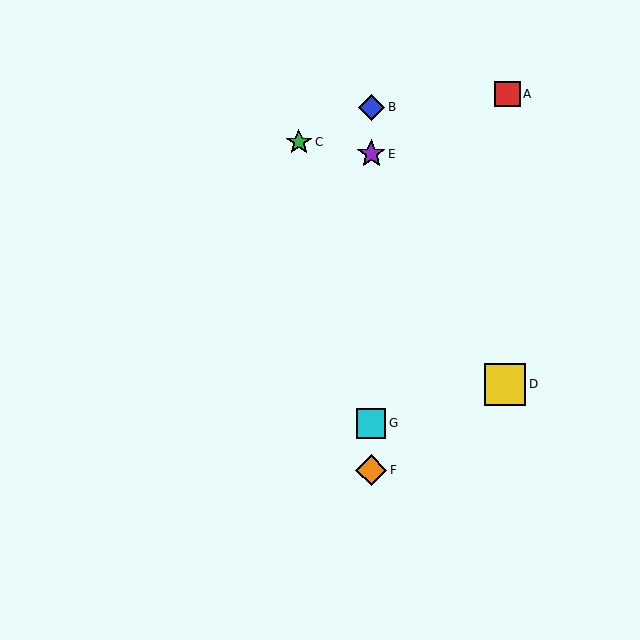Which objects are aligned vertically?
Objects B, E, F, G are aligned vertically.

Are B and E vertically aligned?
Yes, both are at x≈371.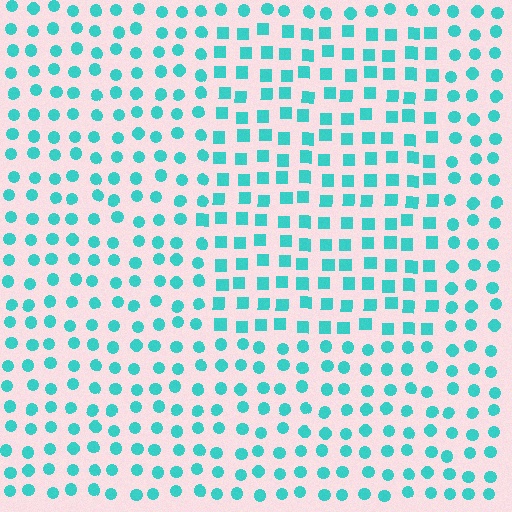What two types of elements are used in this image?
The image uses squares inside the rectangle region and circles outside it.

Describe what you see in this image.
The image is filled with small cyan elements arranged in a uniform grid. A rectangle-shaped region contains squares, while the surrounding area contains circles. The boundary is defined purely by the change in element shape.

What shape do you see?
I see a rectangle.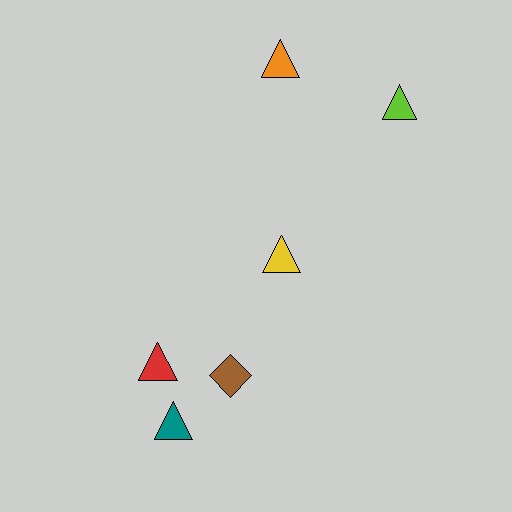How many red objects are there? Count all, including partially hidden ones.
There is 1 red object.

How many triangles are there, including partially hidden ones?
There are 5 triangles.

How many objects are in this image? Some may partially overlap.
There are 6 objects.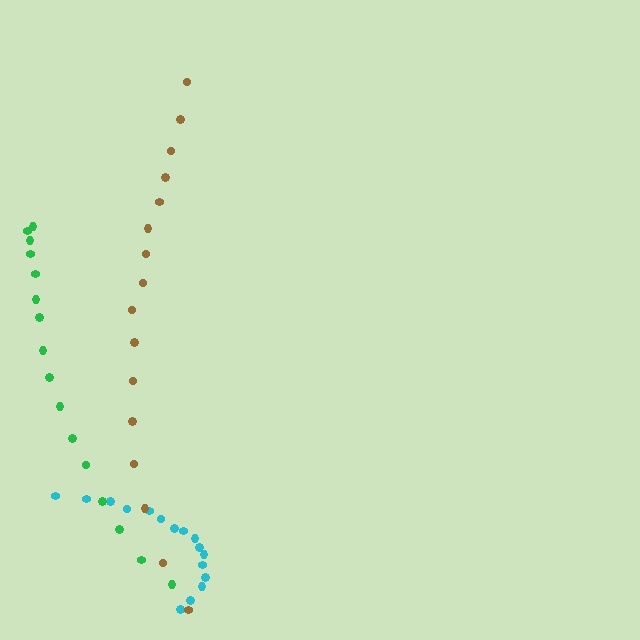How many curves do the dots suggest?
There are 3 distinct paths.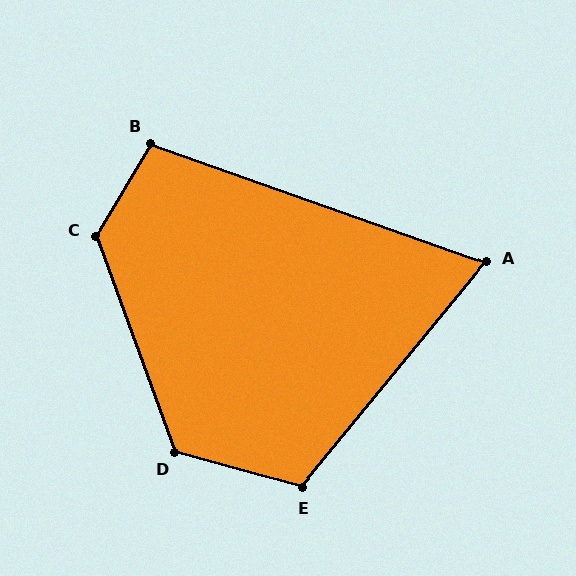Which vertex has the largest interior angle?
C, at approximately 129 degrees.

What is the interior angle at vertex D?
Approximately 125 degrees (obtuse).